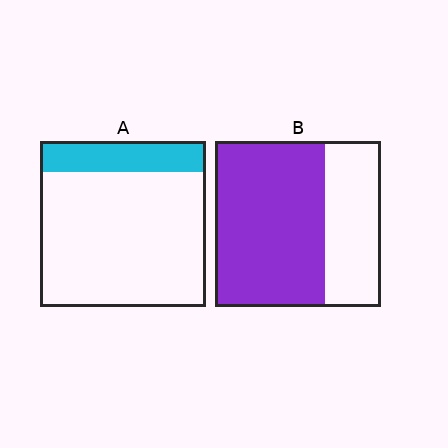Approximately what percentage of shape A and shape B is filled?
A is approximately 20% and B is approximately 65%.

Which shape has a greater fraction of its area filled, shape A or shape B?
Shape B.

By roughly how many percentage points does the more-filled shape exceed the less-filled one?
By roughly 50 percentage points (B over A).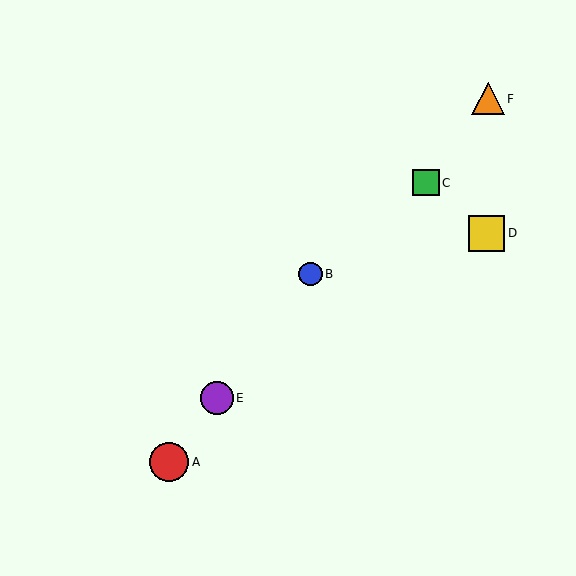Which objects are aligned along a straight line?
Objects A, B, E are aligned along a straight line.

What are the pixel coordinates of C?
Object C is at (426, 183).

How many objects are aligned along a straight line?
3 objects (A, B, E) are aligned along a straight line.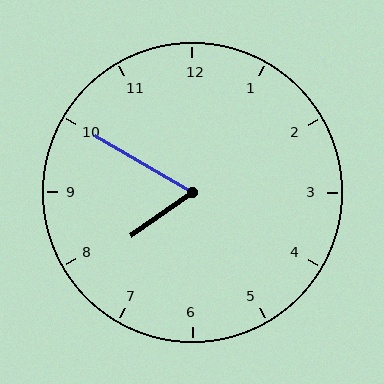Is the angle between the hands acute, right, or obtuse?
It is acute.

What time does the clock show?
7:50.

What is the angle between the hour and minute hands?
Approximately 65 degrees.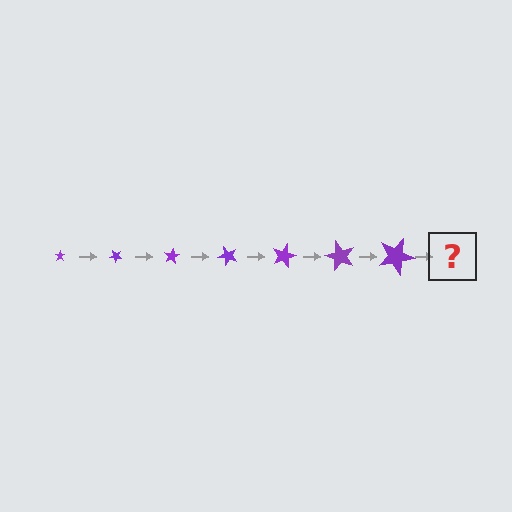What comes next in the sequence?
The next element should be a star, larger than the previous one and rotated 280 degrees from the start.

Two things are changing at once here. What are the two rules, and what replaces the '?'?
The two rules are that the star grows larger each step and it rotates 40 degrees each step. The '?' should be a star, larger than the previous one and rotated 280 degrees from the start.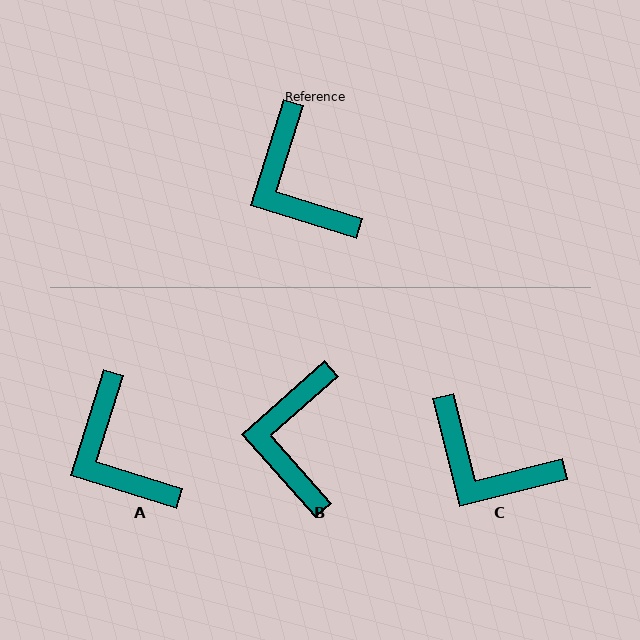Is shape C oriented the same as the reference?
No, it is off by about 31 degrees.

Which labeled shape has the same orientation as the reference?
A.